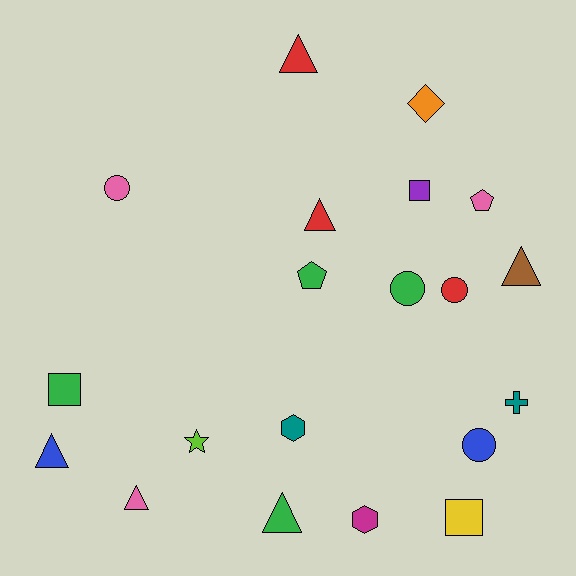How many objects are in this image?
There are 20 objects.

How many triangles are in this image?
There are 6 triangles.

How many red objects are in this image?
There are 3 red objects.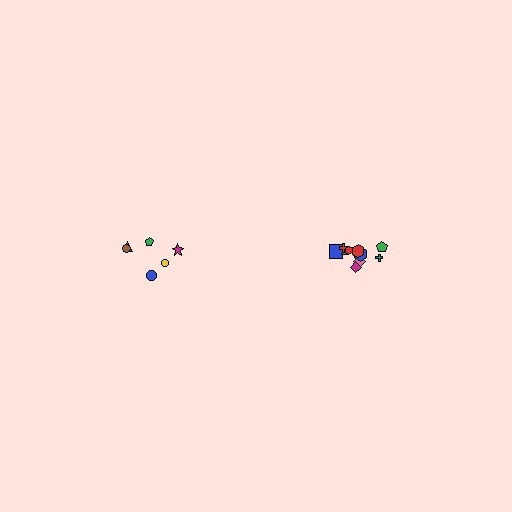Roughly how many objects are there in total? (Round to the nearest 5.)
Roughly 15 objects in total.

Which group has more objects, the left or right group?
The right group.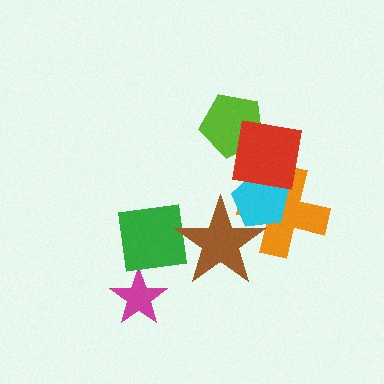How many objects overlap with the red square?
3 objects overlap with the red square.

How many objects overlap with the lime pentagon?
1 object overlaps with the lime pentagon.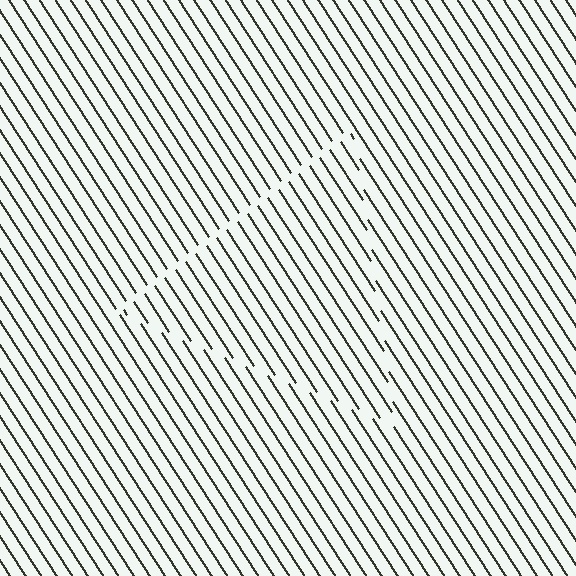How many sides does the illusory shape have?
3 sides — the line-ends trace a triangle.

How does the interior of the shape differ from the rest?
The interior of the shape contains the same grating, shifted by half a period — the contour is defined by the phase discontinuity where line-ends from the inner and outer gratings abut.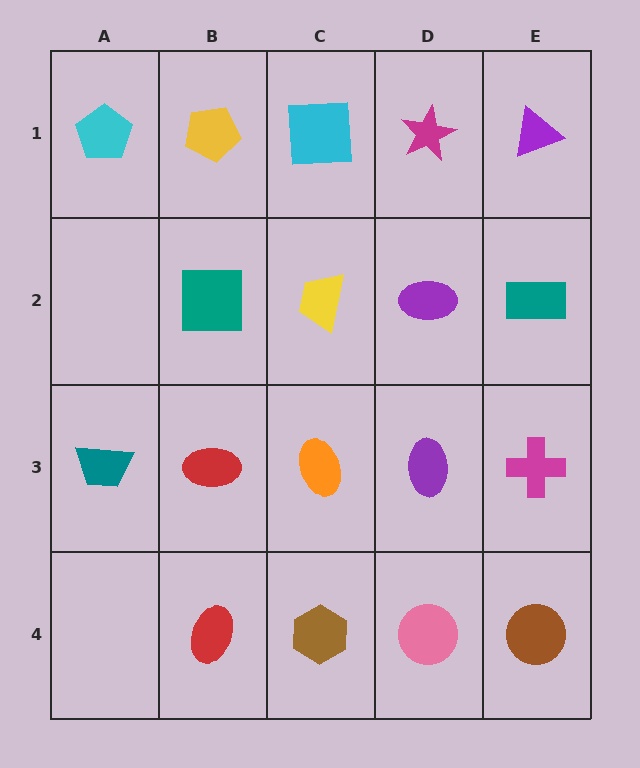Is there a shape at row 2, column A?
No, that cell is empty.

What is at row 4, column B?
A red ellipse.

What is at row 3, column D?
A purple ellipse.